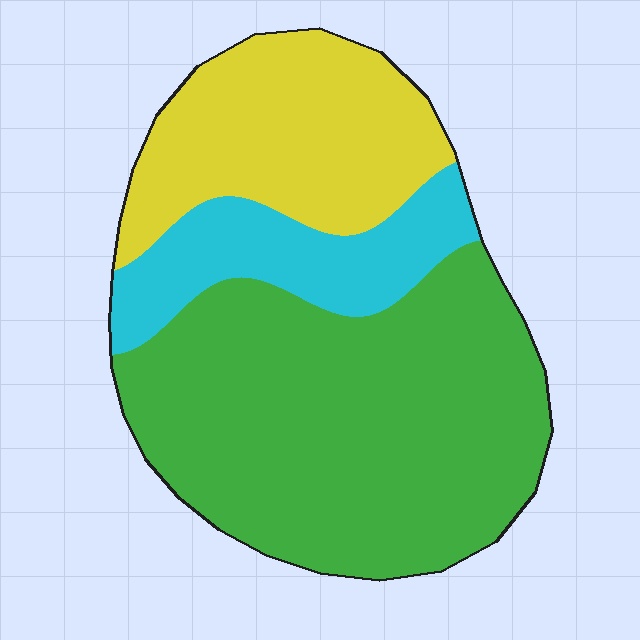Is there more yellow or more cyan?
Yellow.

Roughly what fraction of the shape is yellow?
Yellow takes up about one quarter (1/4) of the shape.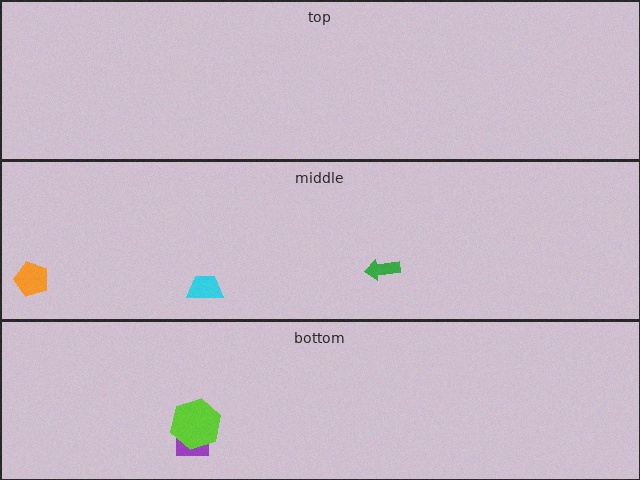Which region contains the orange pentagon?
The middle region.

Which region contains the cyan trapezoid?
The middle region.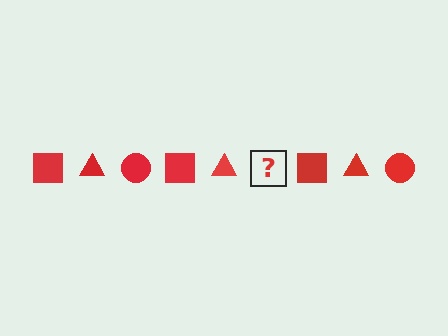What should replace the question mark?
The question mark should be replaced with a red circle.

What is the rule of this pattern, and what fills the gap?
The rule is that the pattern cycles through square, triangle, circle shapes in red. The gap should be filled with a red circle.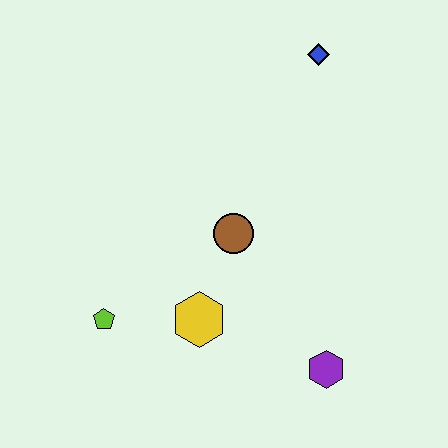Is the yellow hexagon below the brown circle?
Yes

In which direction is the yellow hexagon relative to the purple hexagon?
The yellow hexagon is to the left of the purple hexagon.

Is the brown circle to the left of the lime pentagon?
No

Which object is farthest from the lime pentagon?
The blue diamond is farthest from the lime pentagon.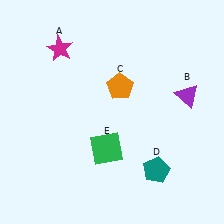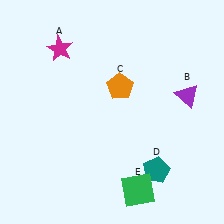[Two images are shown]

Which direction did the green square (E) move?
The green square (E) moved down.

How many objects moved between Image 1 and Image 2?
1 object moved between the two images.